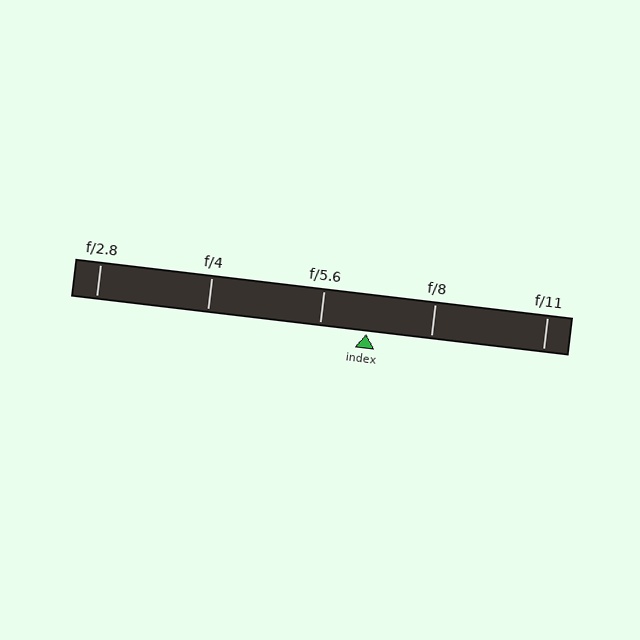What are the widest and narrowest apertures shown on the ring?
The widest aperture shown is f/2.8 and the narrowest is f/11.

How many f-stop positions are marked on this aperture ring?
There are 5 f-stop positions marked.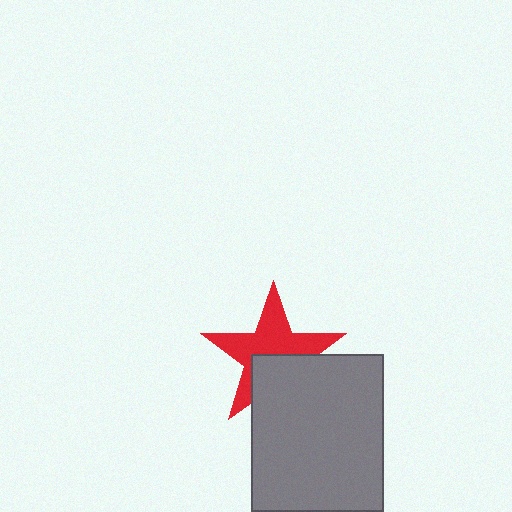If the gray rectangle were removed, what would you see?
You would see the complete red star.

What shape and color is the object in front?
The object in front is a gray rectangle.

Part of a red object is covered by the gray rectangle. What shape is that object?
It is a star.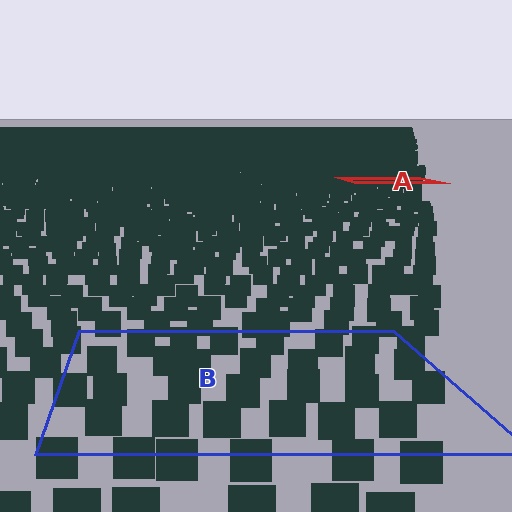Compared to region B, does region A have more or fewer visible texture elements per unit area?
Region A has more texture elements per unit area — they are packed more densely because it is farther away.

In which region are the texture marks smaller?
The texture marks are smaller in region A, because it is farther away.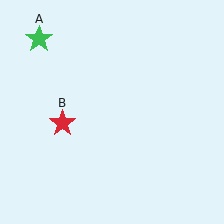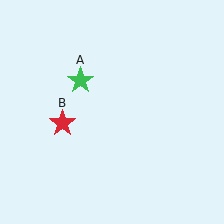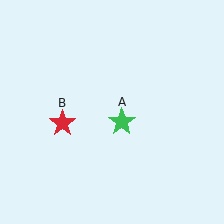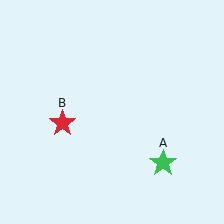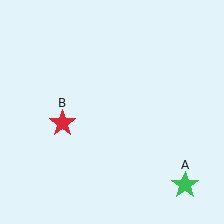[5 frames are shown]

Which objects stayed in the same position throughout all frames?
Red star (object B) remained stationary.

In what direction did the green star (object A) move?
The green star (object A) moved down and to the right.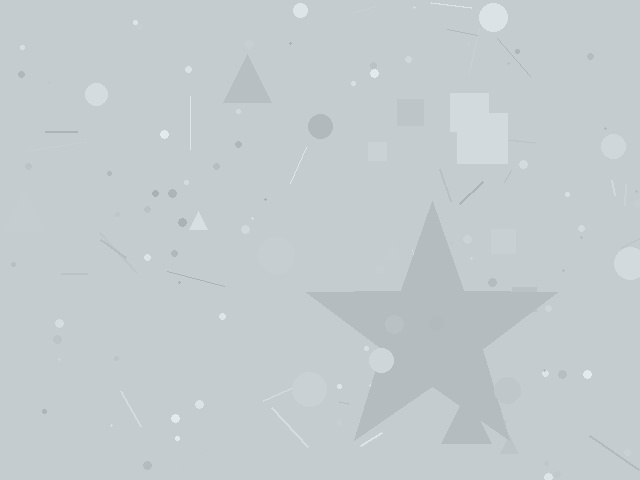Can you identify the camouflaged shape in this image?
The camouflaged shape is a star.